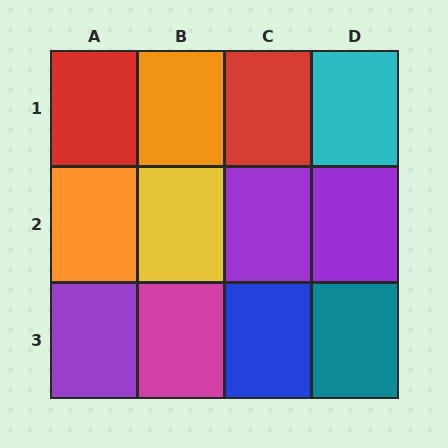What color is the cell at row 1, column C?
Red.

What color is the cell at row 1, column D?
Cyan.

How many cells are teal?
1 cell is teal.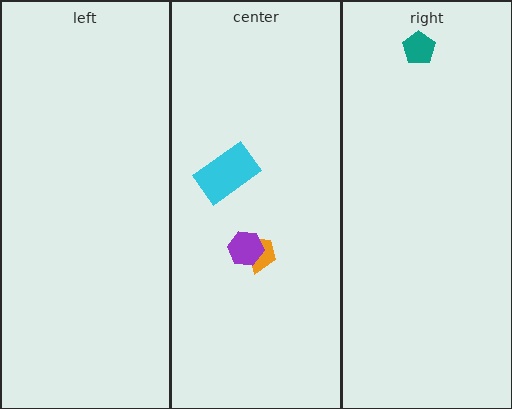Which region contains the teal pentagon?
The right region.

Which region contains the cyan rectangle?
The center region.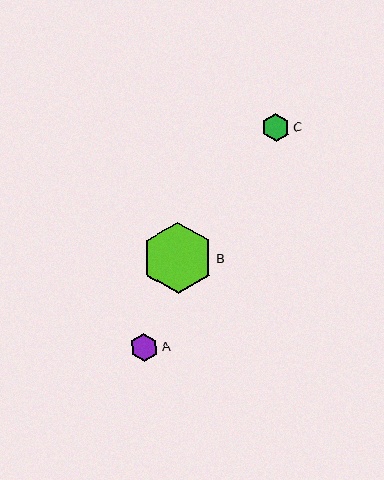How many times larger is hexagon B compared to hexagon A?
Hexagon B is approximately 2.5 times the size of hexagon A.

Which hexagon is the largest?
Hexagon B is the largest with a size of approximately 72 pixels.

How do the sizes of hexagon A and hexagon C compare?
Hexagon A and hexagon C are approximately the same size.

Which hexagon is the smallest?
Hexagon C is the smallest with a size of approximately 28 pixels.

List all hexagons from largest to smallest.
From largest to smallest: B, A, C.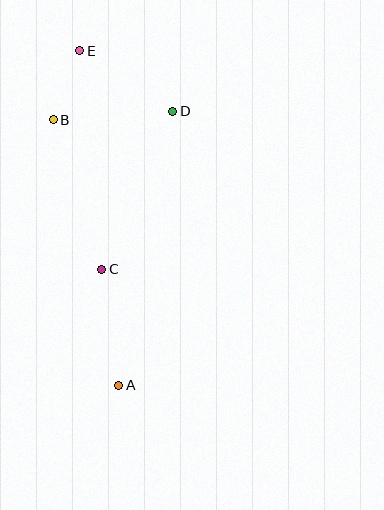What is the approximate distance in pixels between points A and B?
The distance between A and B is approximately 273 pixels.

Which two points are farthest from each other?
Points A and E are farthest from each other.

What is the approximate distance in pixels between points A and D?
The distance between A and D is approximately 279 pixels.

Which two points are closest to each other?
Points B and E are closest to each other.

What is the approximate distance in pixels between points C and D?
The distance between C and D is approximately 173 pixels.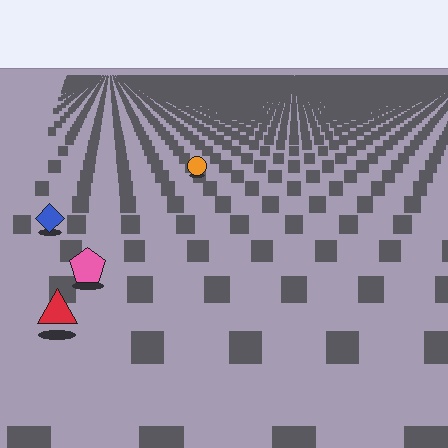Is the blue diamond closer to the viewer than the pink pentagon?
No. The pink pentagon is closer — you can tell from the texture gradient: the ground texture is coarser near it.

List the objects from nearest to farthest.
From nearest to farthest: the red triangle, the pink pentagon, the blue diamond, the orange circle.